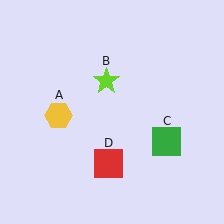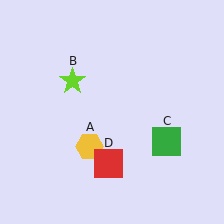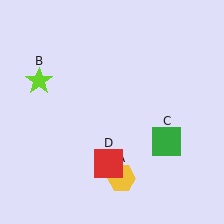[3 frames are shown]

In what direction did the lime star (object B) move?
The lime star (object B) moved left.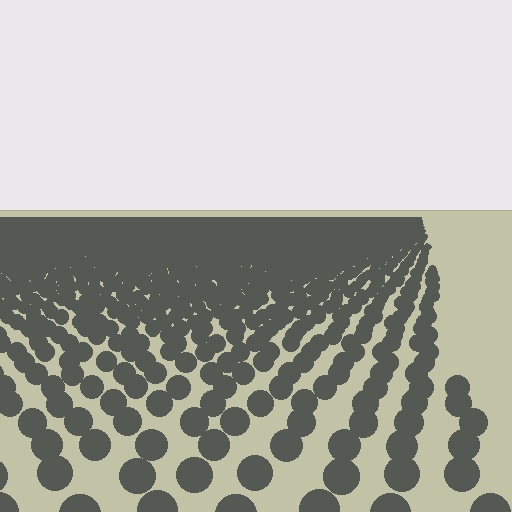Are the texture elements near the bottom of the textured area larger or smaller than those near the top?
Larger. Near the bottom, elements are closer to the viewer and appear at a bigger on-screen size.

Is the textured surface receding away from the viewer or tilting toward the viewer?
The surface is receding away from the viewer. Texture elements get smaller and denser toward the top.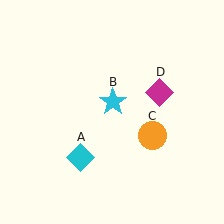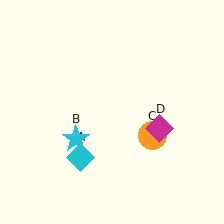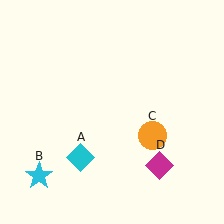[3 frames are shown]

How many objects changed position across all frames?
2 objects changed position: cyan star (object B), magenta diamond (object D).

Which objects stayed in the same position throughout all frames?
Cyan diamond (object A) and orange circle (object C) remained stationary.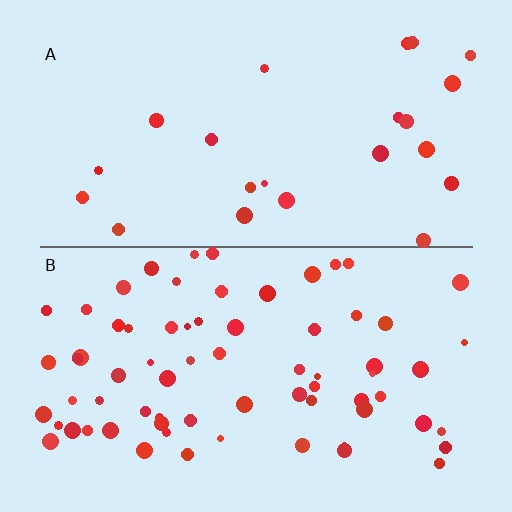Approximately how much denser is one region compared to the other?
Approximately 2.9× — region B over region A.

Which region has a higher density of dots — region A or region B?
B (the bottom).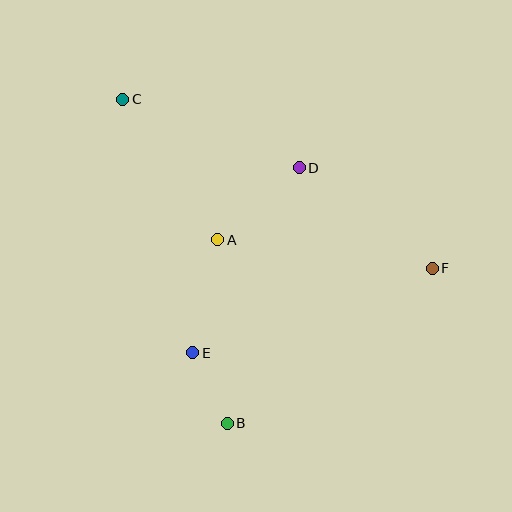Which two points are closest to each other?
Points B and E are closest to each other.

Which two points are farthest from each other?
Points C and F are farthest from each other.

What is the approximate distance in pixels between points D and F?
The distance between D and F is approximately 167 pixels.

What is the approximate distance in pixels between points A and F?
The distance between A and F is approximately 217 pixels.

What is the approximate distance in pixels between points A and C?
The distance between A and C is approximately 169 pixels.